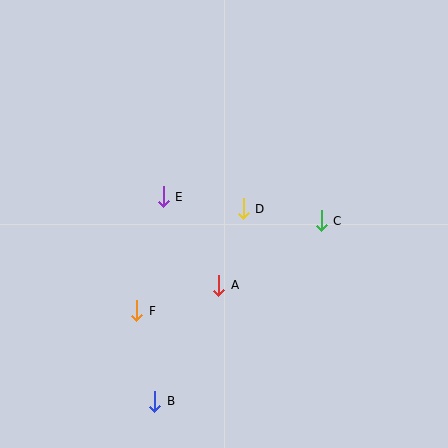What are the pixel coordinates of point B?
Point B is at (155, 401).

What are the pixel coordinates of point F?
Point F is at (137, 311).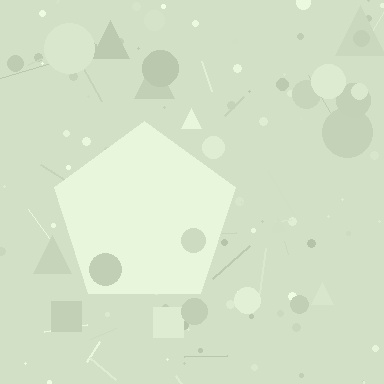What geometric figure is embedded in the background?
A pentagon is embedded in the background.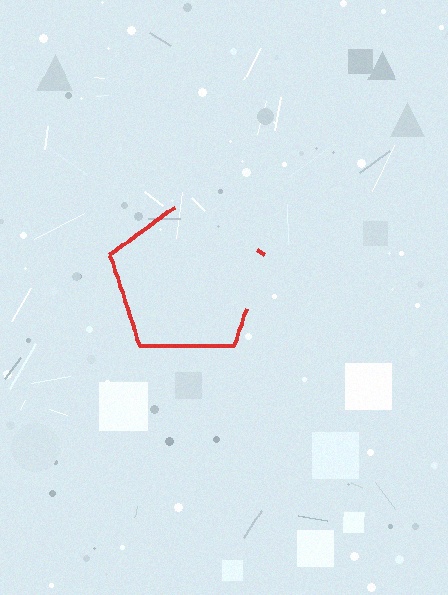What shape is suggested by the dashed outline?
The dashed outline suggests a pentagon.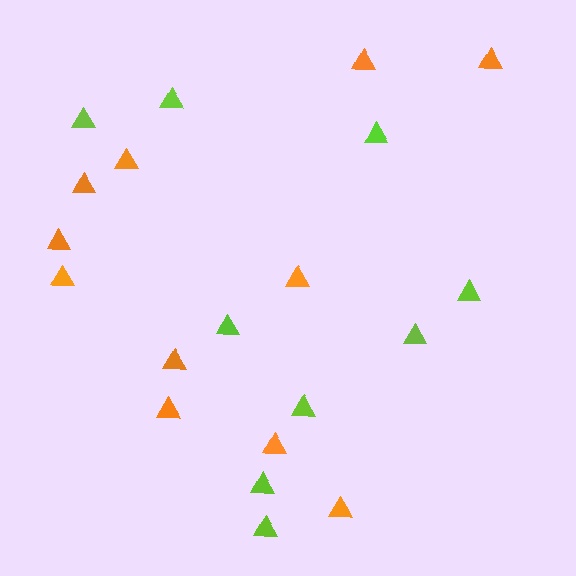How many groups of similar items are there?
There are 2 groups: one group of lime triangles (9) and one group of orange triangles (11).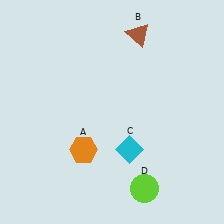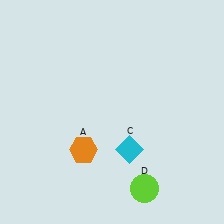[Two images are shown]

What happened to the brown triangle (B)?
The brown triangle (B) was removed in Image 2. It was in the top-right area of Image 1.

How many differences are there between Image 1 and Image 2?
There is 1 difference between the two images.